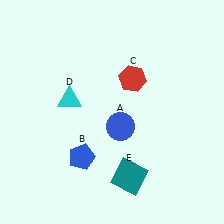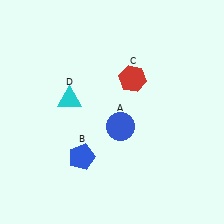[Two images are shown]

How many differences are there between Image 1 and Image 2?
There is 1 difference between the two images.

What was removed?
The teal square (E) was removed in Image 2.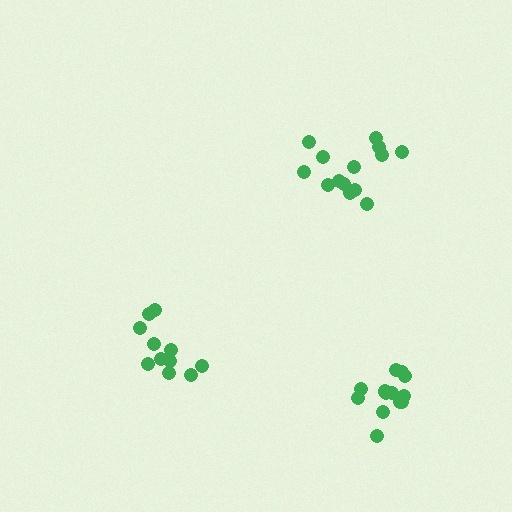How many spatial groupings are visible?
There are 3 spatial groupings.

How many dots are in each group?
Group 1: 14 dots, Group 2: 11 dots, Group 3: 14 dots (39 total).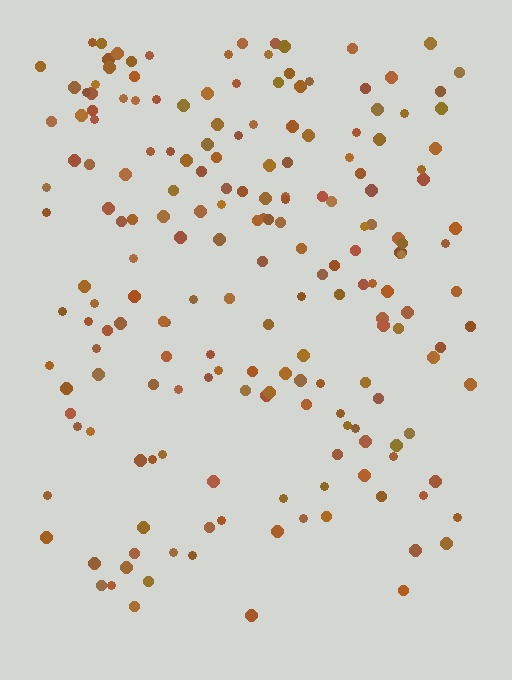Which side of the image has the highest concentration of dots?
The top.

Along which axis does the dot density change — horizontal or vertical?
Vertical.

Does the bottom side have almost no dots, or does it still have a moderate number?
Still a moderate number, just noticeably fewer than the top.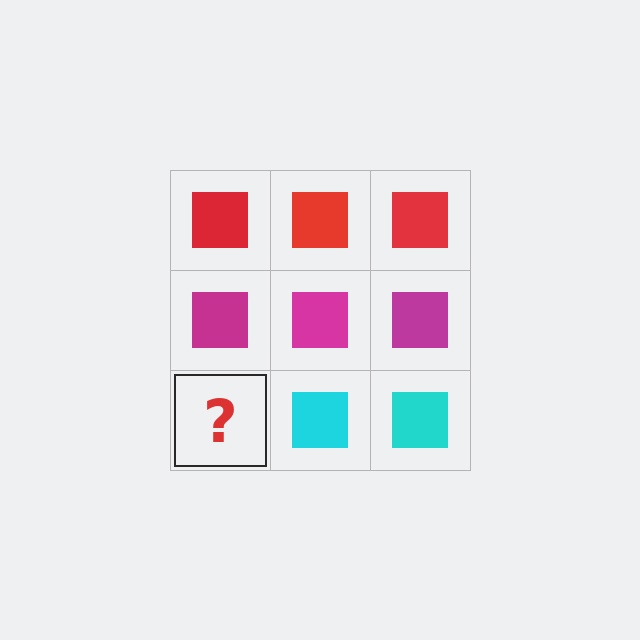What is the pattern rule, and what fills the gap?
The rule is that each row has a consistent color. The gap should be filled with a cyan square.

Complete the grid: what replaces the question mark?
The question mark should be replaced with a cyan square.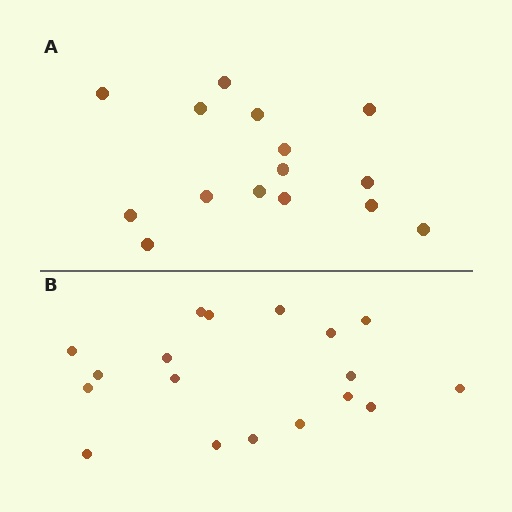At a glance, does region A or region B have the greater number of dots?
Region B (the bottom region) has more dots.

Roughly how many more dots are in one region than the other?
Region B has just a few more — roughly 2 or 3 more dots than region A.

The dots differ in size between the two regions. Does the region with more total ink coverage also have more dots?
No. Region A has more total ink coverage because its dots are larger, but region B actually contains more individual dots. Total area can be misleading — the number of items is what matters here.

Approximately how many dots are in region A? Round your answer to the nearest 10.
About 20 dots. (The exact count is 15, which rounds to 20.)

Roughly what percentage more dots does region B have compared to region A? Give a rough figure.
About 20% more.